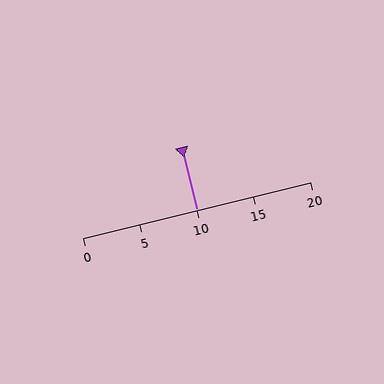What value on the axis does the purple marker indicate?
The marker indicates approximately 10.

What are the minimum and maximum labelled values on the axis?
The axis runs from 0 to 20.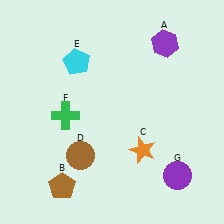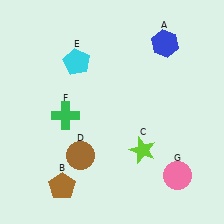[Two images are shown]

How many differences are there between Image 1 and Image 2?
There are 3 differences between the two images.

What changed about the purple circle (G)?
In Image 1, G is purple. In Image 2, it changed to pink.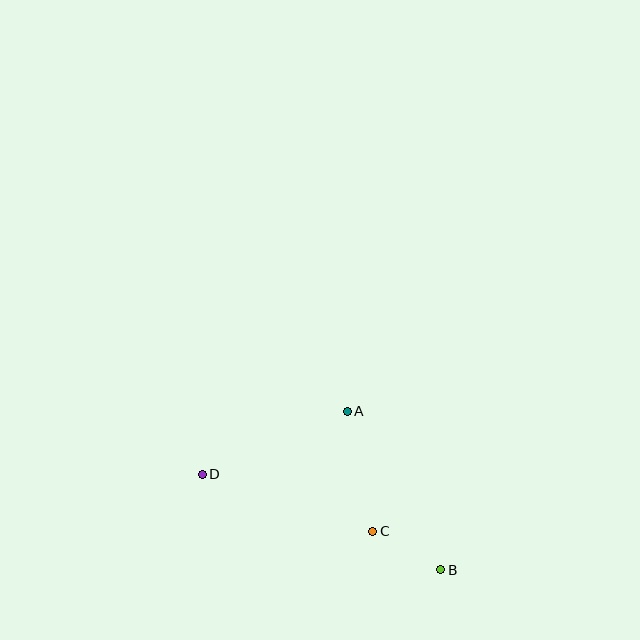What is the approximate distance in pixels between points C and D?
The distance between C and D is approximately 180 pixels.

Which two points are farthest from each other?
Points B and D are farthest from each other.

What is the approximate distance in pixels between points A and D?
The distance between A and D is approximately 158 pixels.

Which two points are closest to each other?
Points B and C are closest to each other.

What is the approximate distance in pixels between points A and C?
The distance between A and C is approximately 123 pixels.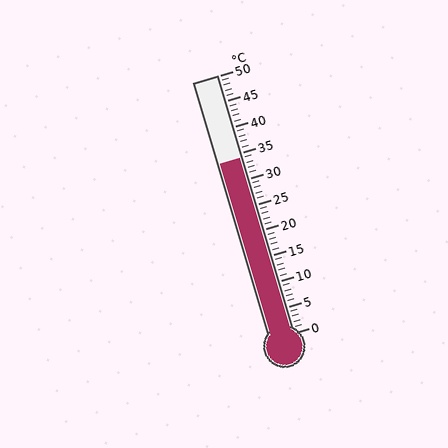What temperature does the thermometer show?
The thermometer shows approximately 34°C.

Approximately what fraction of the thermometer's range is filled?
The thermometer is filled to approximately 70% of its range.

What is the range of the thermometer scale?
The thermometer scale ranges from 0°C to 50°C.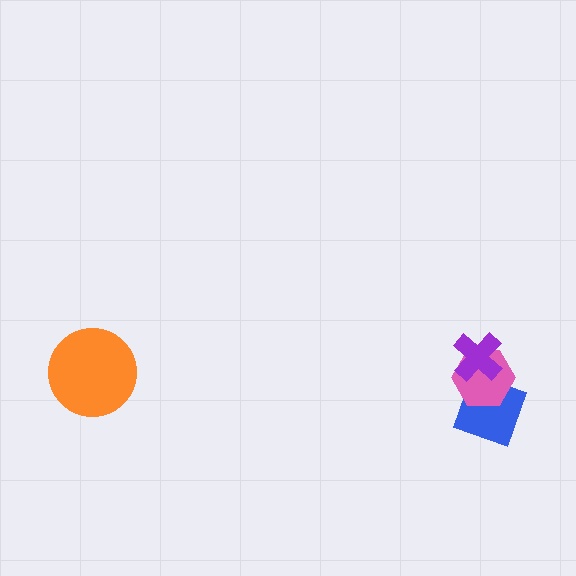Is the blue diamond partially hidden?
Yes, it is partially covered by another shape.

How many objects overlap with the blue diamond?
2 objects overlap with the blue diamond.